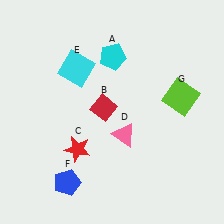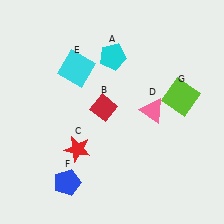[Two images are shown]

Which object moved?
The pink triangle (D) moved right.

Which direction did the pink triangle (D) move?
The pink triangle (D) moved right.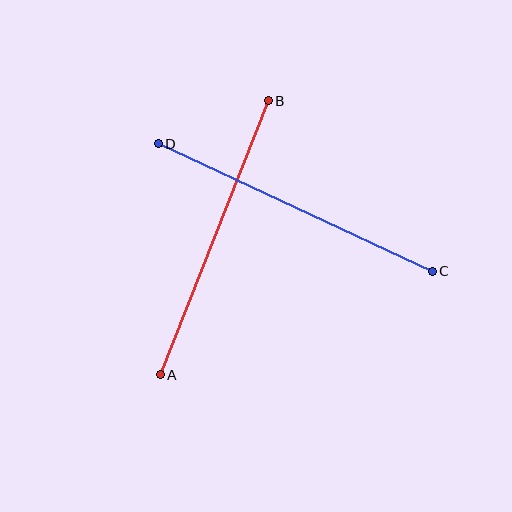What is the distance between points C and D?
The distance is approximately 302 pixels.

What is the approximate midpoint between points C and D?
The midpoint is at approximately (295, 207) pixels.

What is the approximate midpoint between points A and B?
The midpoint is at approximately (214, 238) pixels.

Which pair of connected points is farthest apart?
Points C and D are farthest apart.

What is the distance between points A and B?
The distance is approximately 294 pixels.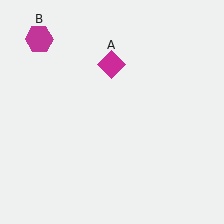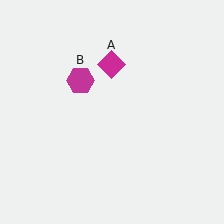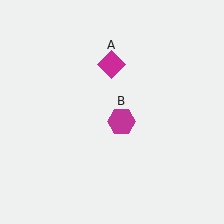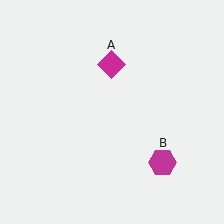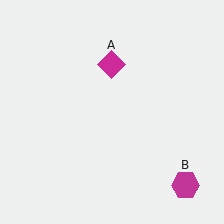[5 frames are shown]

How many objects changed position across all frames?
1 object changed position: magenta hexagon (object B).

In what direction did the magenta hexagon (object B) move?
The magenta hexagon (object B) moved down and to the right.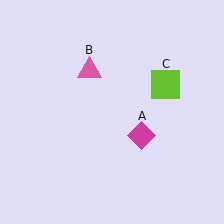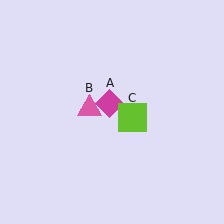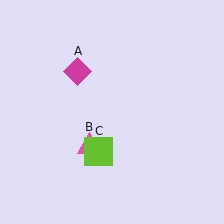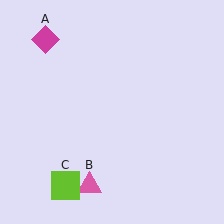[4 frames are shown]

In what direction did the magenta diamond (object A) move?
The magenta diamond (object A) moved up and to the left.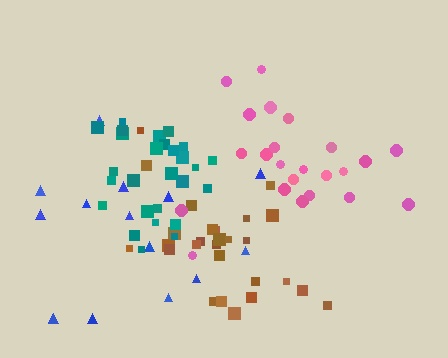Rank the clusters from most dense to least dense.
teal, brown, pink, blue.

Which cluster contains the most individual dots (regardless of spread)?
Brown (27).